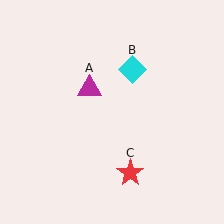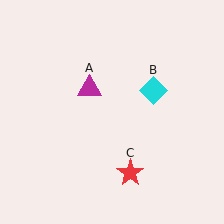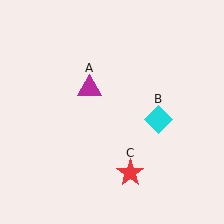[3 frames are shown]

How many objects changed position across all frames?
1 object changed position: cyan diamond (object B).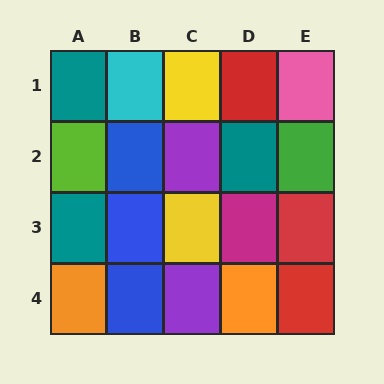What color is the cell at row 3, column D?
Magenta.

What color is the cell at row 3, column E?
Red.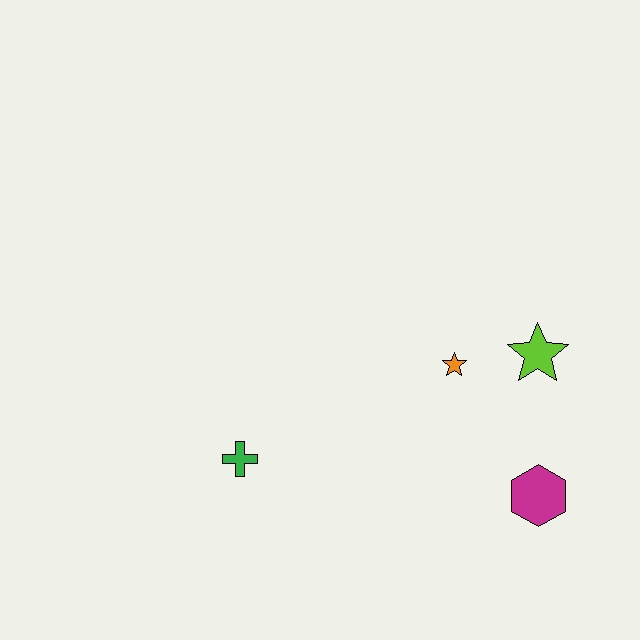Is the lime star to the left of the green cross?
No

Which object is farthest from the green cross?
The lime star is farthest from the green cross.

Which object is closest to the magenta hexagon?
The lime star is closest to the magenta hexagon.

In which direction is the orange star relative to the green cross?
The orange star is to the right of the green cross.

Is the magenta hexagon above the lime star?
No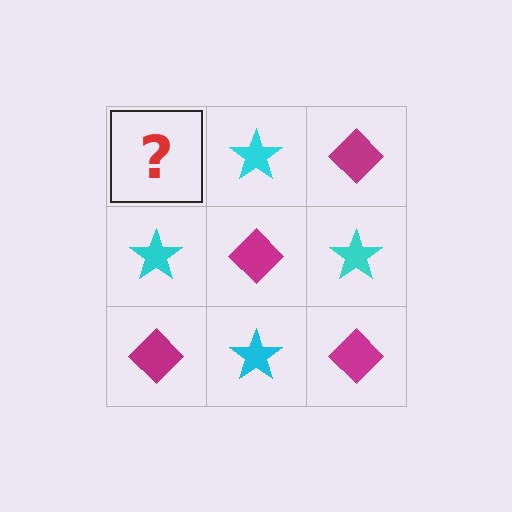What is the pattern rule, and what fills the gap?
The rule is that it alternates magenta diamond and cyan star in a checkerboard pattern. The gap should be filled with a magenta diamond.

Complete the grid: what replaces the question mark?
The question mark should be replaced with a magenta diamond.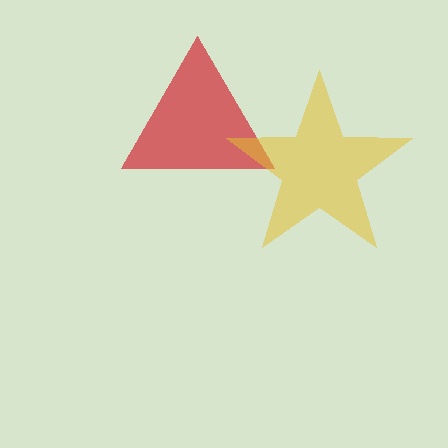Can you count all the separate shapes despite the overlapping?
Yes, there are 2 separate shapes.